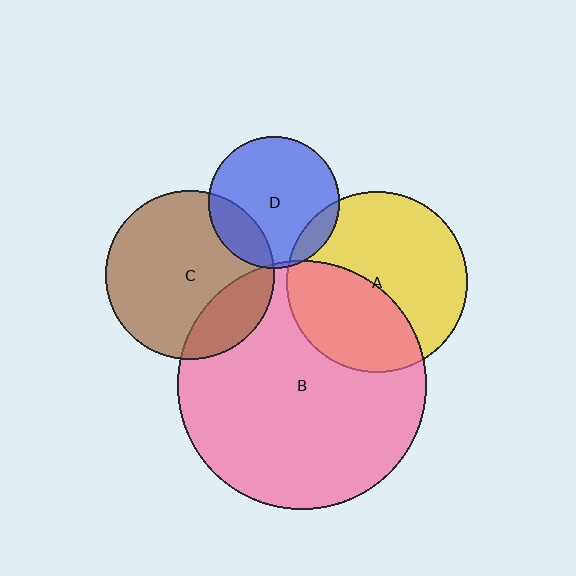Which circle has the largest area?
Circle B (pink).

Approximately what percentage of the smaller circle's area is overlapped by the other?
Approximately 40%.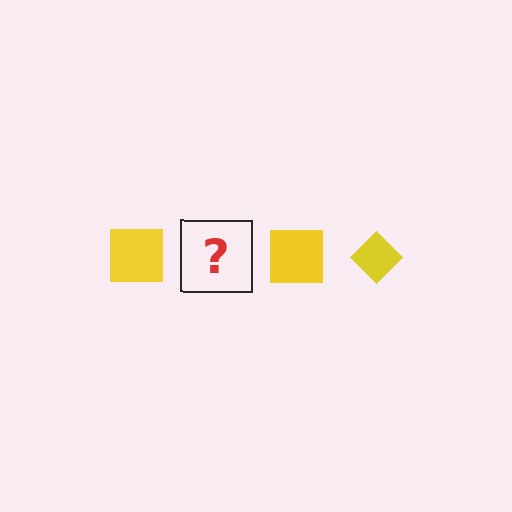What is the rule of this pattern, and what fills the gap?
The rule is that the pattern cycles through square, diamond shapes in yellow. The gap should be filled with a yellow diamond.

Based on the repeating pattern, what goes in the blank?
The blank should be a yellow diamond.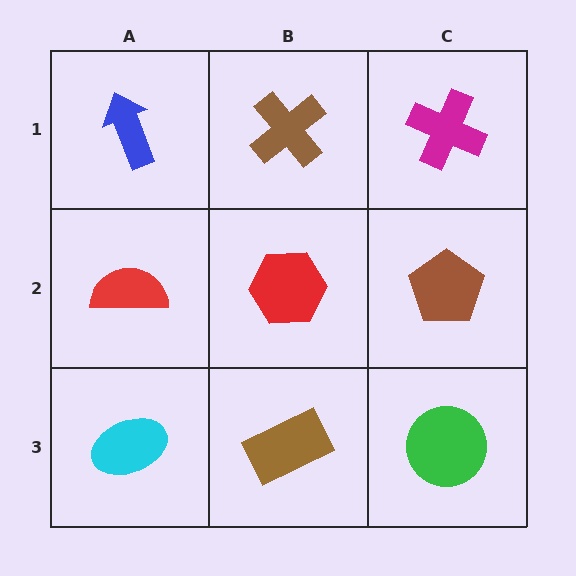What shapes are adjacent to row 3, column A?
A red semicircle (row 2, column A), a brown rectangle (row 3, column B).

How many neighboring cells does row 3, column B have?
3.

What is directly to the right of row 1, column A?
A brown cross.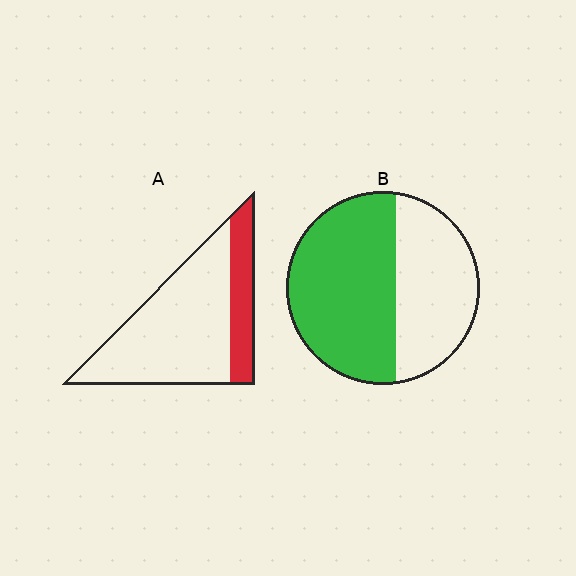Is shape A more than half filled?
No.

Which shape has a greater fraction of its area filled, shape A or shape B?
Shape B.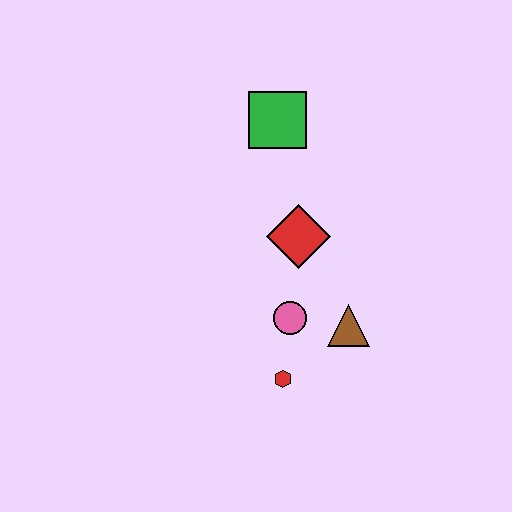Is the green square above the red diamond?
Yes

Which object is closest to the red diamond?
The pink circle is closest to the red diamond.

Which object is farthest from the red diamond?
The red hexagon is farthest from the red diamond.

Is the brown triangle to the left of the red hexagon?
No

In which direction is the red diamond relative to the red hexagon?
The red diamond is above the red hexagon.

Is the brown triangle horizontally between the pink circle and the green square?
No